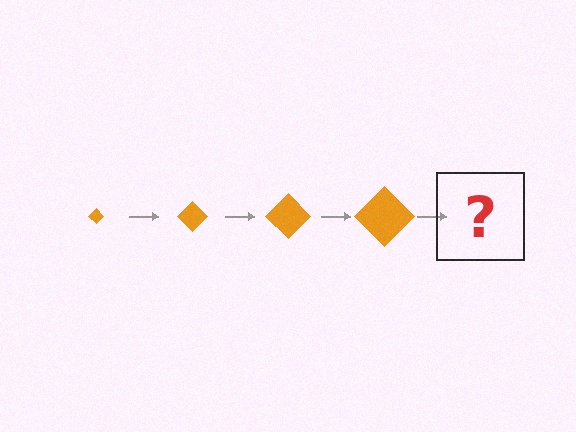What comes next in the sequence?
The next element should be an orange diamond, larger than the previous one.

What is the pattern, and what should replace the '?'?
The pattern is that the diamond gets progressively larger each step. The '?' should be an orange diamond, larger than the previous one.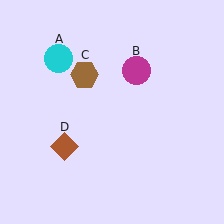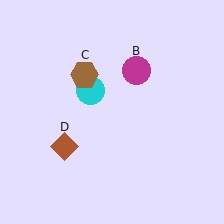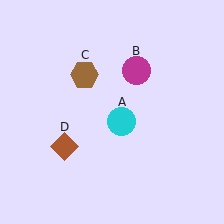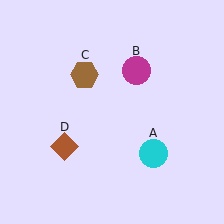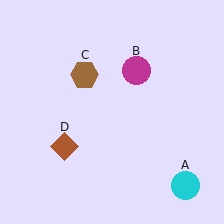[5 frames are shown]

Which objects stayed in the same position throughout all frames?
Magenta circle (object B) and brown hexagon (object C) and brown diamond (object D) remained stationary.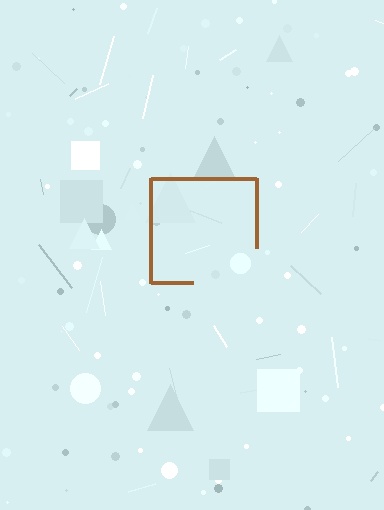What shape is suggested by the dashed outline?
The dashed outline suggests a square.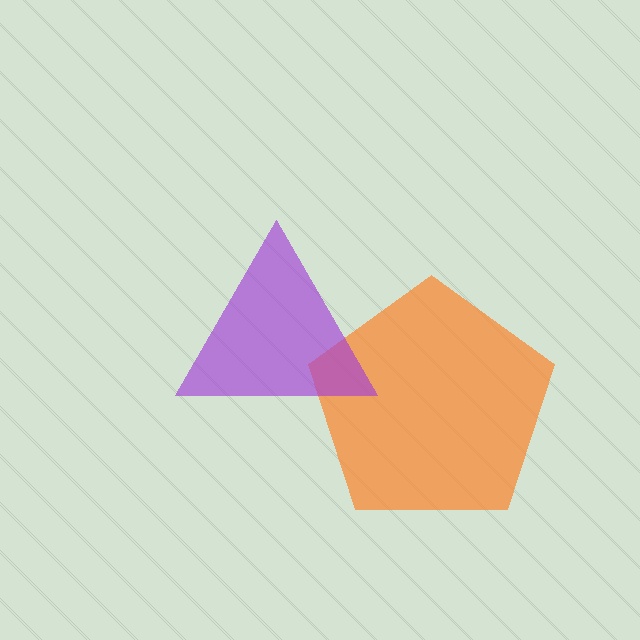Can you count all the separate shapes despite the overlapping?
Yes, there are 2 separate shapes.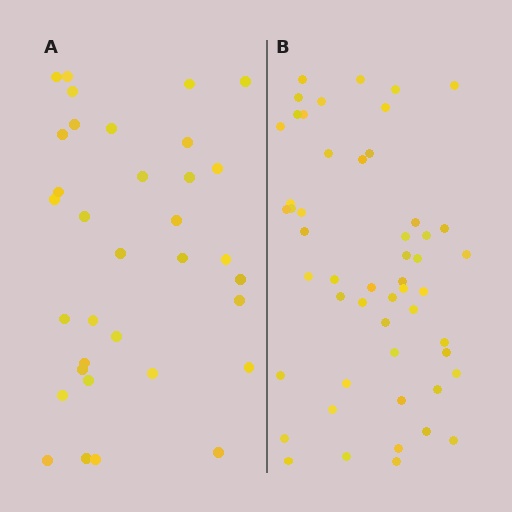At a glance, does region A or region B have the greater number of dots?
Region B (the right region) has more dots.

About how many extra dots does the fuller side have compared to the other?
Region B has approximately 20 more dots than region A.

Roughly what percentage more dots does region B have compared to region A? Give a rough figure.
About 55% more.